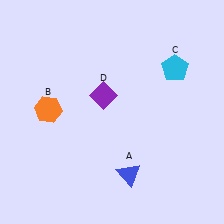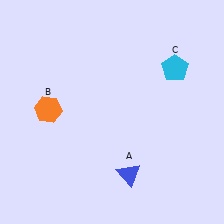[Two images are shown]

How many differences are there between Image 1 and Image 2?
There is 1 difference between the two images.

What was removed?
The purple diamond (D) was removed in Image 2.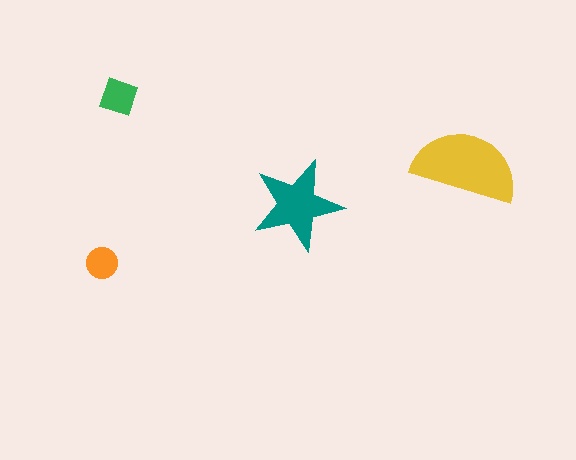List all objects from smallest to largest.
The orange circle, the green square, the teal star, the yellow semicircle.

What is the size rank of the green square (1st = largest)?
3rd.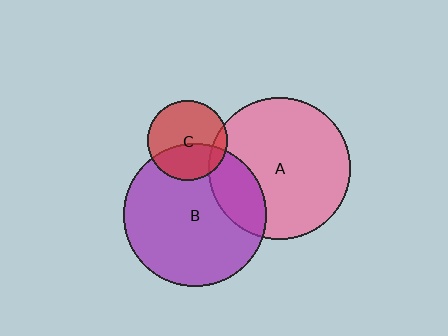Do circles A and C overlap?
Yes.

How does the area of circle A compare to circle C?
Approximately 3.2 times.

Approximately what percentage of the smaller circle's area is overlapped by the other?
Approximately 10%.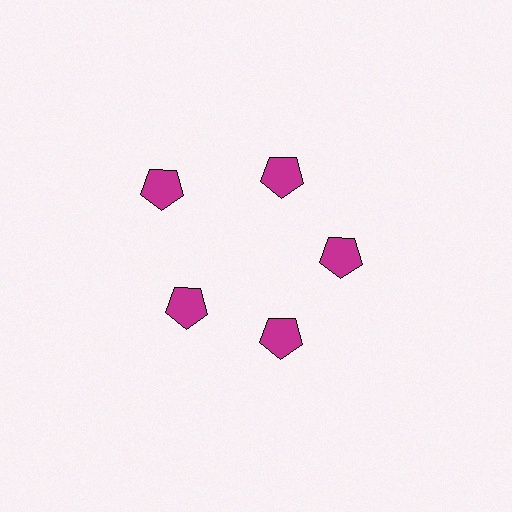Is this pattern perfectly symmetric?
No. The 5 magenta pentagons are arranged in a ring, but one element near the 10 o'clock position is pushed outward from the center, breaking the 5-fold rotational symmetry.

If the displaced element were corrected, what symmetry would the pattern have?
It would have 5-fold rotational symmetry — the pattern would map onto itself every 72 degrees.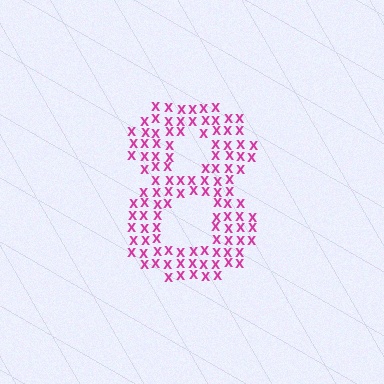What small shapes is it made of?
It is made of small letter X's.